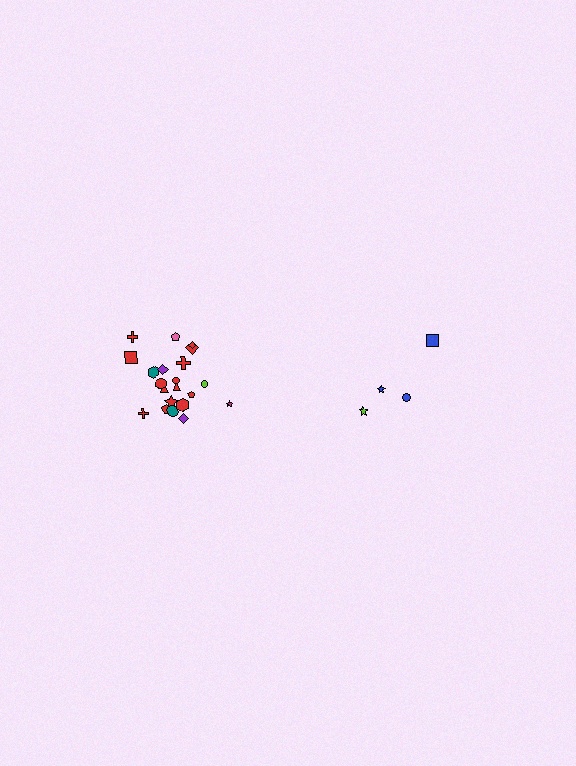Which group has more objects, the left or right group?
The left group.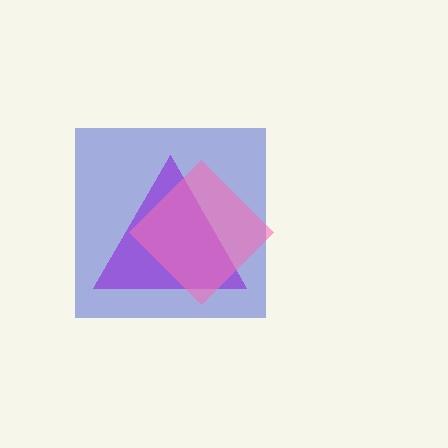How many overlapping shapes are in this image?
There are 3 overlapping shapes in the image.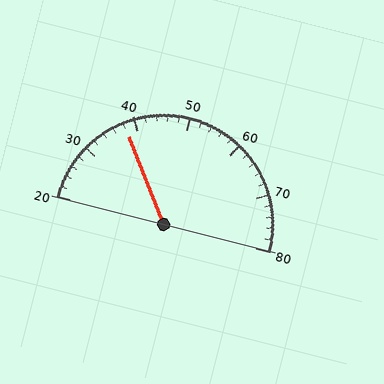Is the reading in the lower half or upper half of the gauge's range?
The reading is in the lower half of the range (20 to 80).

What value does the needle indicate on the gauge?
The needle indicates approximately 38.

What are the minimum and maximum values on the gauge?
The gauge ranges from 20 to 80.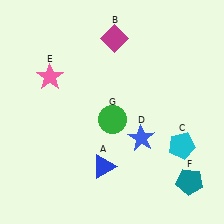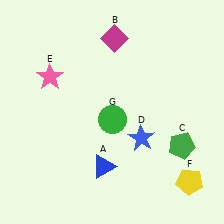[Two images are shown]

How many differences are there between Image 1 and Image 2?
There are 2 differences between the two images.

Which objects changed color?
C changed from cyan to green. F changed from teal to yellow.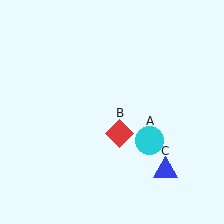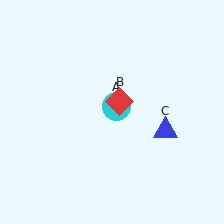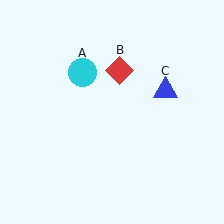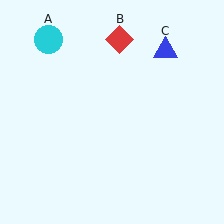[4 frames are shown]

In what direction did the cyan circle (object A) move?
The cyan circle (object A) moved up and to the left.